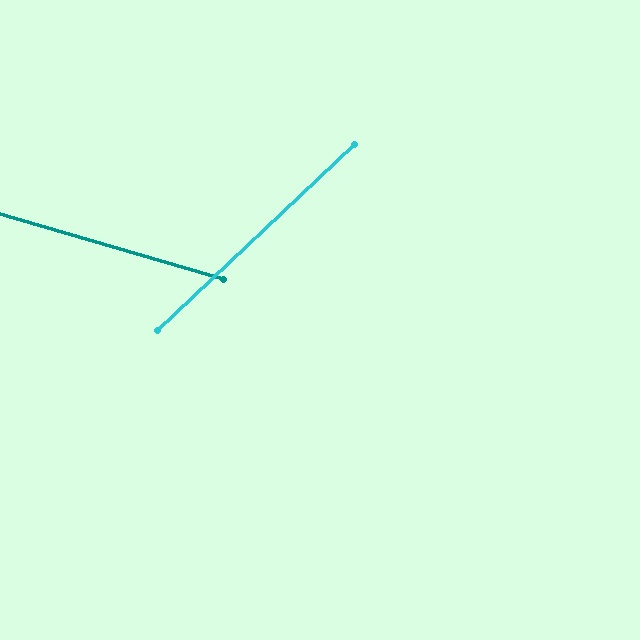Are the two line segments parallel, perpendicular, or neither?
Neither parallel nor perpendicular — they differ by about 59°.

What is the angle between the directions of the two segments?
Approximately 59 degrees.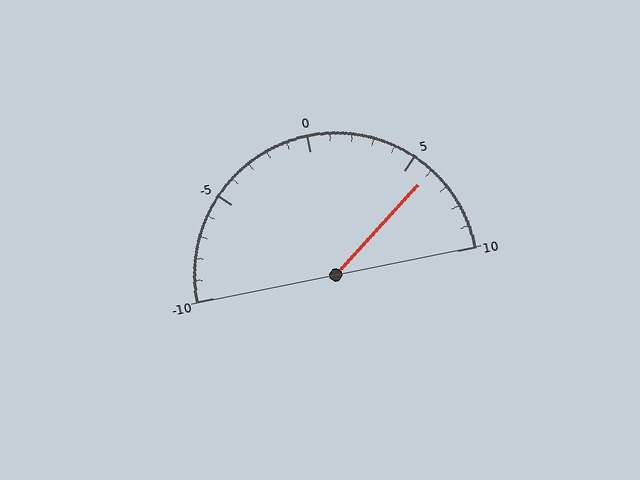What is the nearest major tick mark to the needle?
The nearest major tick mark is 5.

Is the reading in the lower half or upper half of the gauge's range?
The reading is in the upper half of the range (-10 to 10).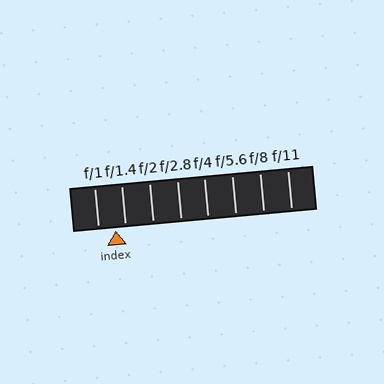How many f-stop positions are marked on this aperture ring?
There are 8 f-stop positions marked.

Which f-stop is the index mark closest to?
The index mark is closest to f/1.4.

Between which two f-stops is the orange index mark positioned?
The index mark is between f/1 and f/1.4.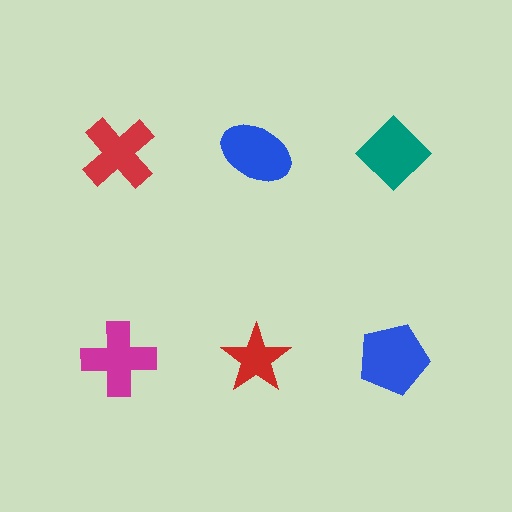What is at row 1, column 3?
A teal diamond.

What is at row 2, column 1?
A magenta cross.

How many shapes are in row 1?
3 shapes.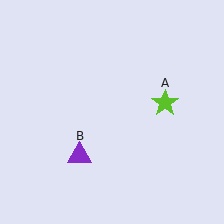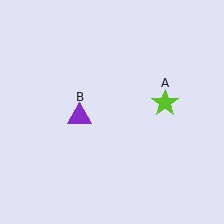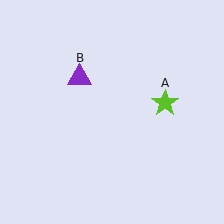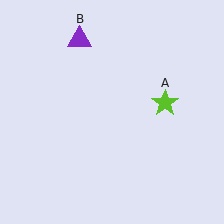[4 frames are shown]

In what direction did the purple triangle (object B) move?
The purple triangle (object B) moved up.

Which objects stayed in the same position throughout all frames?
Lime star (object A) remained stationary.